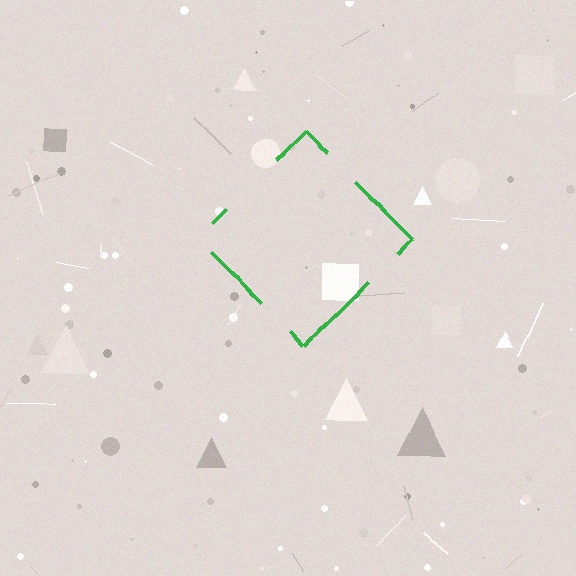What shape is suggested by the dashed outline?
The dashed outline suggests a diamond.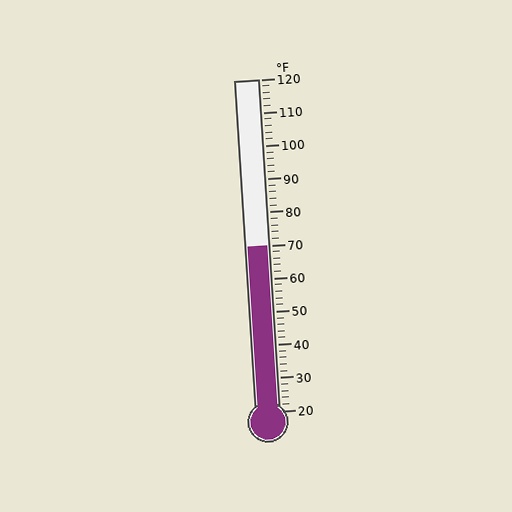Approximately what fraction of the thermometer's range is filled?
The thermometer is filled to approximately 50% of its range.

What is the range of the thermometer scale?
The thermometer scale ranges from 20°F to 120°F.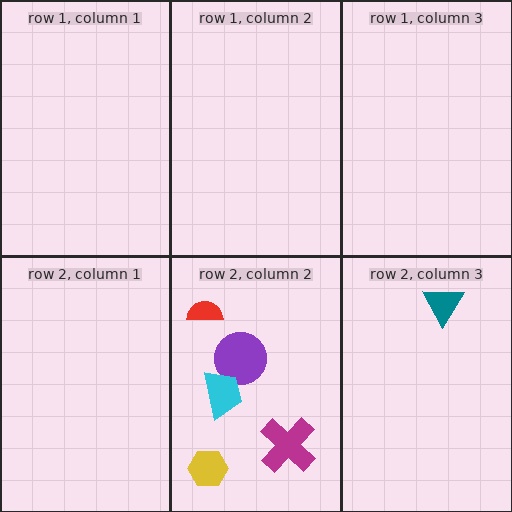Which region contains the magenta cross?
The row 2, column 2 region.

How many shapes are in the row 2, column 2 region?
5.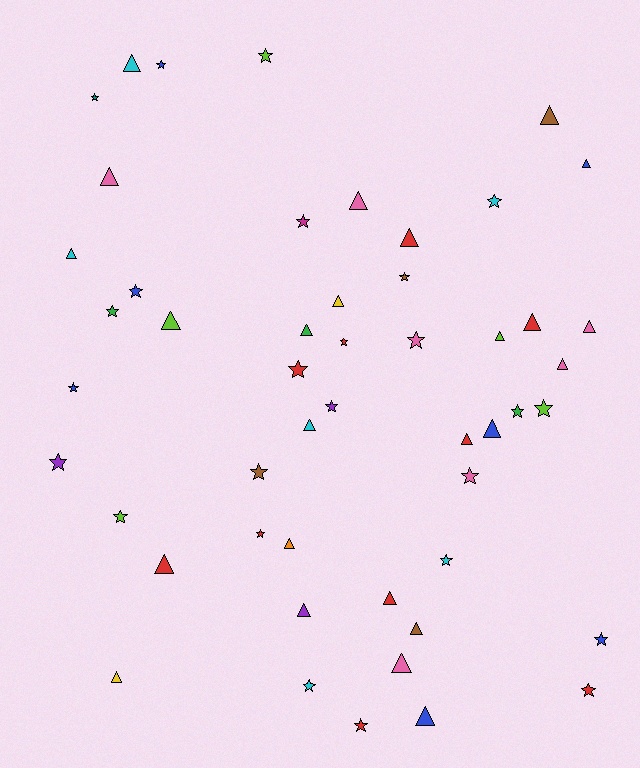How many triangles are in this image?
There are 25 triangles.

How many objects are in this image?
There are 50 objects.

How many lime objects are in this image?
There are 5 lime objects.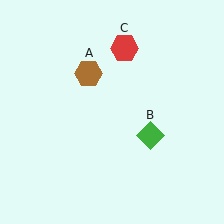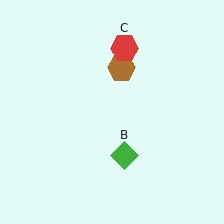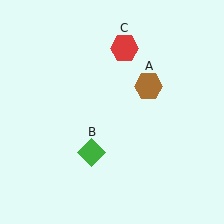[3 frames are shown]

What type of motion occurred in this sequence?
The brown hexagon (object A), green diamond (object B) rotated clockwise around the center of the scene.